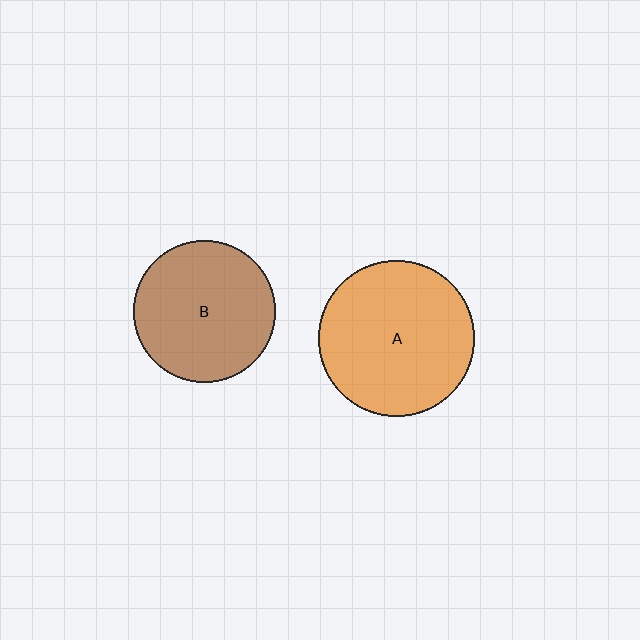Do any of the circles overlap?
No, none of the circles overlap.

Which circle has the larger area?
Circle A (orange).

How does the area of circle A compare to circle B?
Approximately 1.2 times.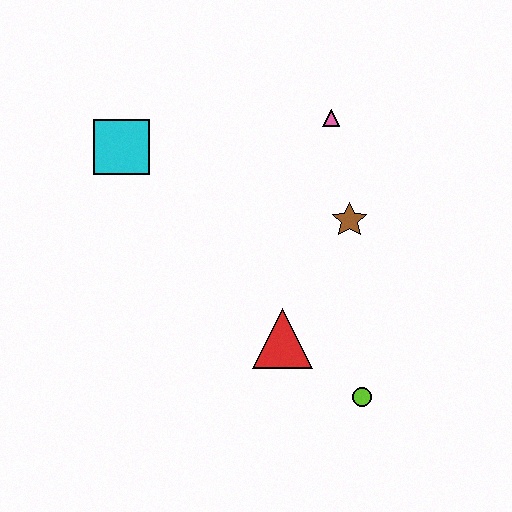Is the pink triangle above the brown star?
Yes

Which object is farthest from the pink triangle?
The lime circle is farthest from the pink triangle.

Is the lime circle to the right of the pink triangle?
Yes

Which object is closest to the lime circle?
The red triangle is closest to the lime circle.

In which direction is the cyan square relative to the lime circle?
The cyan square is above the lime circle.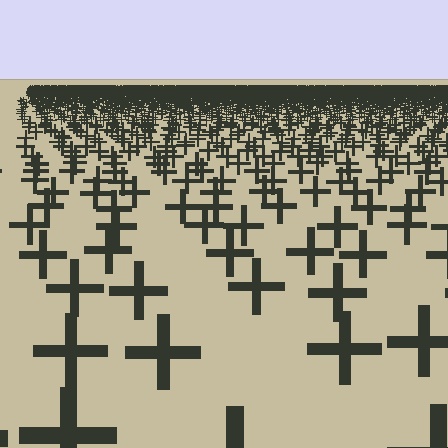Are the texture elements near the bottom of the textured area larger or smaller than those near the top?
Larger. Near the bottom, elements are closer to the viewer and appear at a bigger on-screen size.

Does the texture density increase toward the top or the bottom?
Density increases toward the top.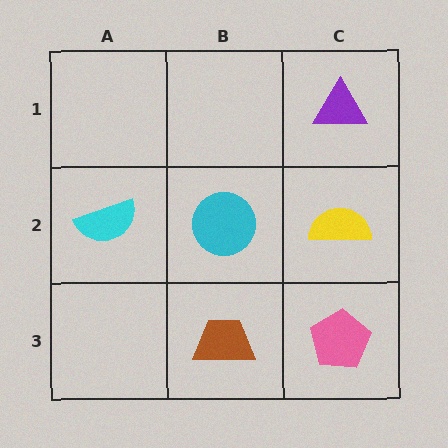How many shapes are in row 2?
3 shapes.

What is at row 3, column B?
A brown trapezoid.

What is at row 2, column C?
A yellow semicircle.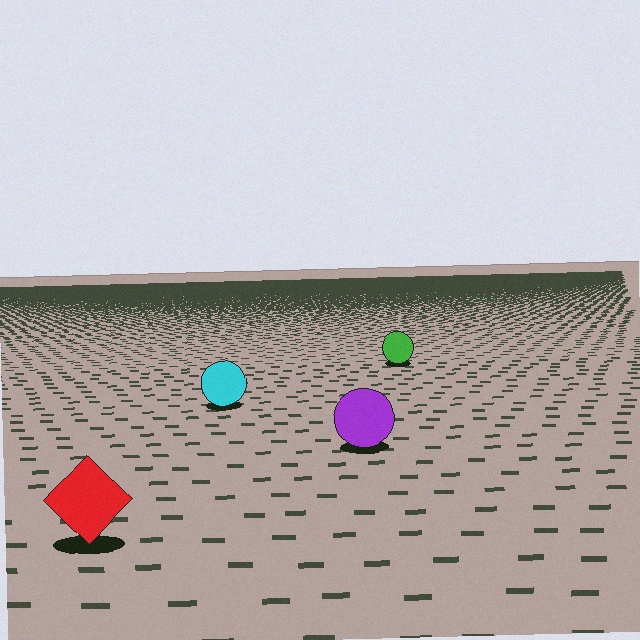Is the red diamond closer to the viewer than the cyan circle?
Yes. The red diamond is closer — you can tell from the texture gradient: the ground texture is coarser near it.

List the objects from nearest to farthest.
From nearest to farthest: the red diamond, the purple circle, the cyan circle, the green circle.